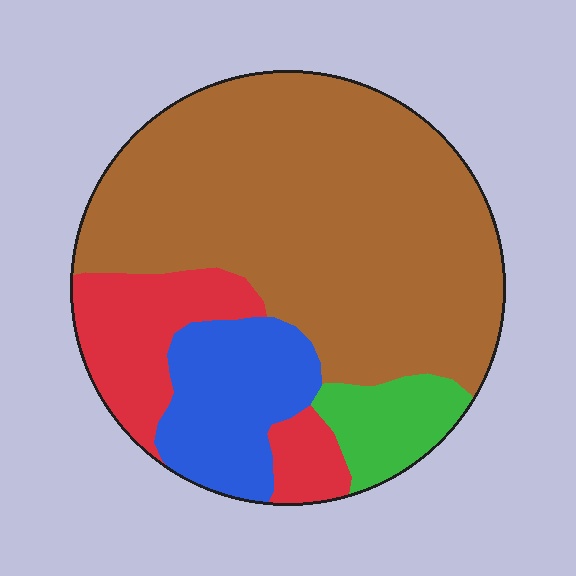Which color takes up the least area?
Green, at roughly 10%.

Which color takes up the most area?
Brown, at roughly 60%.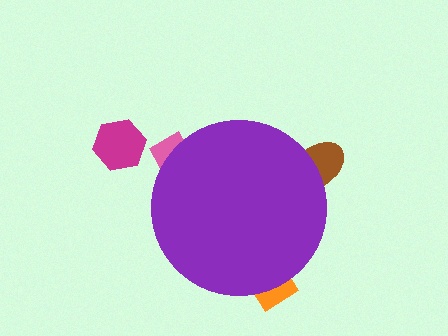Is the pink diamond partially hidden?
Yes, the pink diamond is partially hidden behind the purple circle.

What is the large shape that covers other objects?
A purple circle.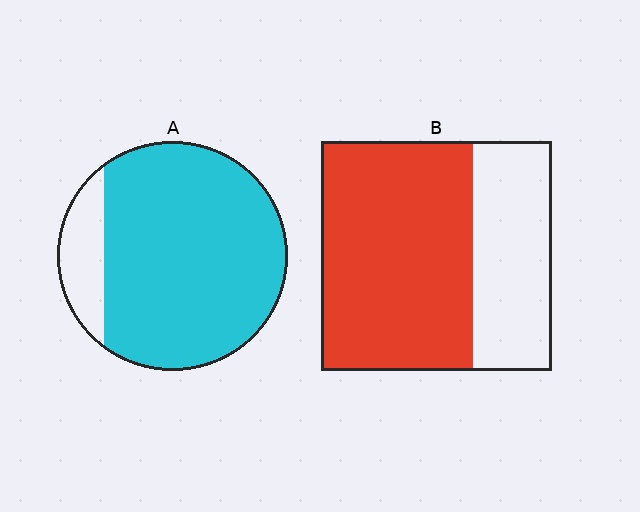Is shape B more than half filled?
Yes.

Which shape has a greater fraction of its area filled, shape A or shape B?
Shape A.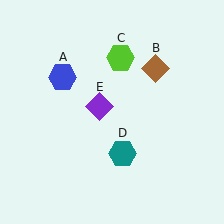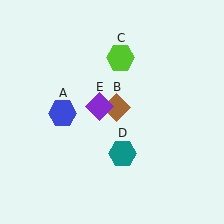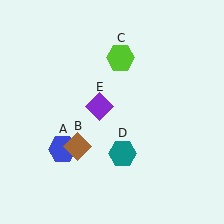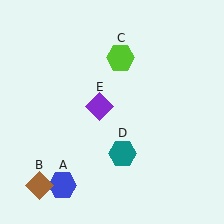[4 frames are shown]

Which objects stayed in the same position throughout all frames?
Lime hexagon (object C) and teal hexagon (object D) and purple diamond (object E) remained stationary.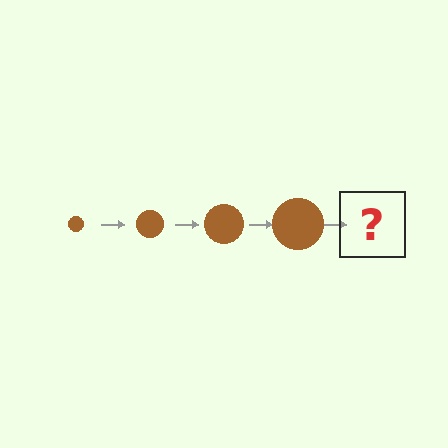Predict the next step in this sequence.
The next step is a brown circle, larger than the previous one.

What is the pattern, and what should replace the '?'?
The pattern is that the circle gets progressively larger each step. The '?' should be a brown circle, larger than the previous one.